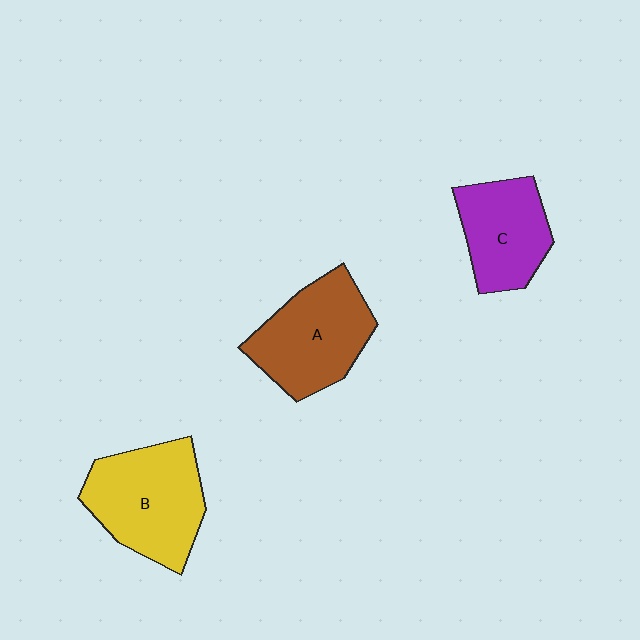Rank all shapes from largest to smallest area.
From largest to smallest: B (yellow), A (brown), C (purple).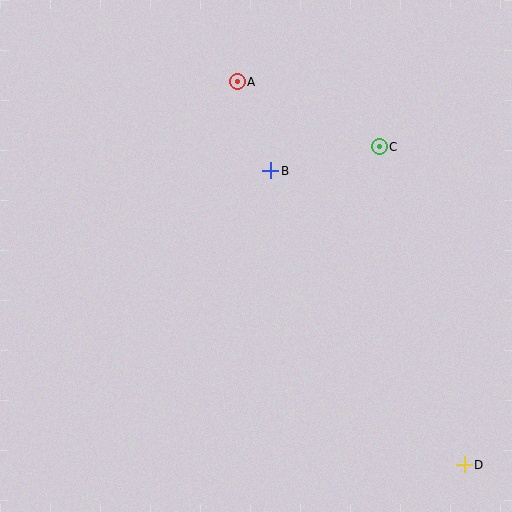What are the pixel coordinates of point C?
Point C is at (379, 147).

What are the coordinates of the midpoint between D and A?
The midpoint between D and A is at (351, 273).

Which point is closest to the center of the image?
Point B at (271, 171) is closest to the center.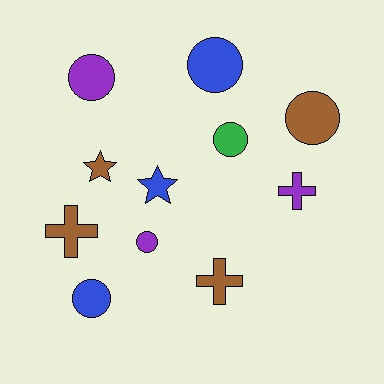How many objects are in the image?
There are 11 objects.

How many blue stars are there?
There is 1 blue star.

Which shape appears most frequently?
Circle, with 6 objects.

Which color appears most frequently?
Brown, with 4 objects.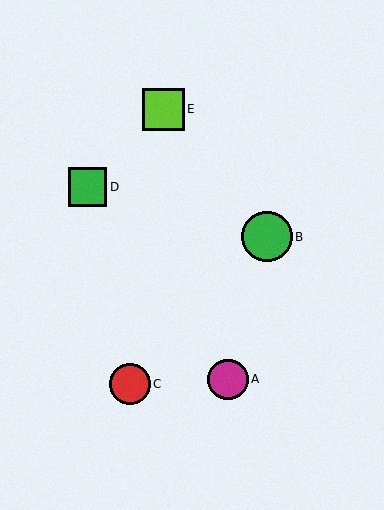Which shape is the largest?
The green circle (labeled B) is the largest.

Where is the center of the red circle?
The center of the red circle is at (130, 384).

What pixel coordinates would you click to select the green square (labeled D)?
Click at (88, 187) to select the green square D.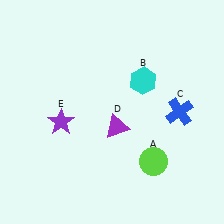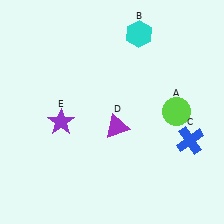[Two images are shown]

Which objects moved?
The objects that moved are: the lime circle (A), the cyan hexagon (B), the blue cross (C).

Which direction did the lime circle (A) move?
The lime circle (A) moved up.